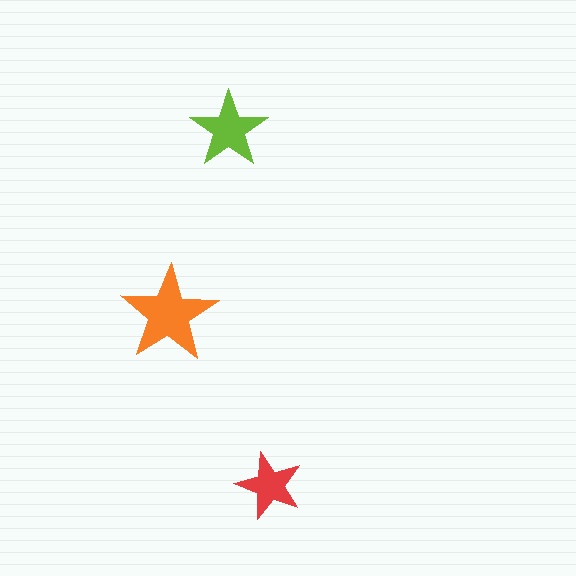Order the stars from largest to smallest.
the orange one, the lime one, the red one.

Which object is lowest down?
The red star is bottommost.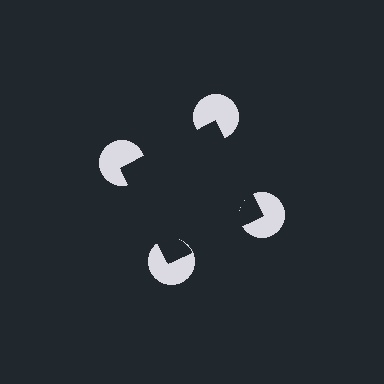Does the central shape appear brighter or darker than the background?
It typically appears slightly darker than the background, even though no actual brightness change is drawn.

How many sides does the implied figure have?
4 sides.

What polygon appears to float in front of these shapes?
An illusory square — its edges are inferred from the aligned wedge cuts in the pac-man discs, not physically drawn.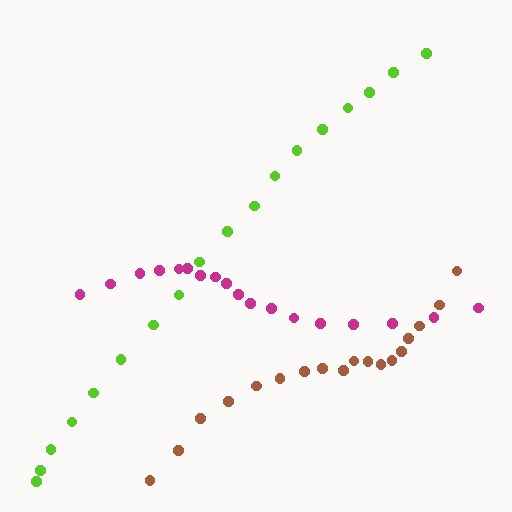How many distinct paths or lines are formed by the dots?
There are 3 distinct paths.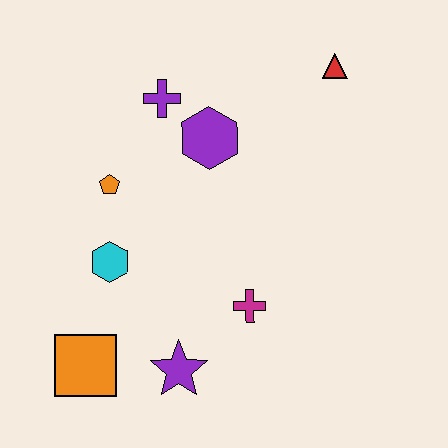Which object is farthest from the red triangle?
The orange square is farthest from the red triangle.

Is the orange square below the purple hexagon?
Yes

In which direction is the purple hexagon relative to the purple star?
The purple hexagon is above the purple star.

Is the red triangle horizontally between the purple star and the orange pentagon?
No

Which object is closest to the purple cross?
The purple hexagon is closest to the purple cross.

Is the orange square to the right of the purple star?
No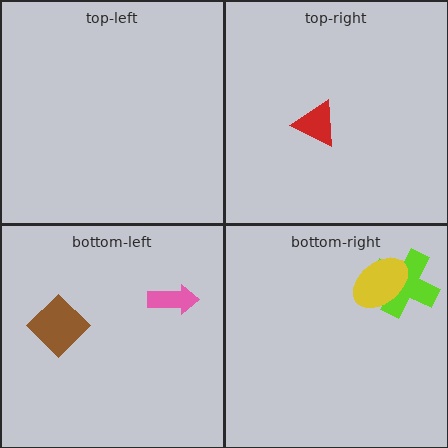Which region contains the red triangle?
The top-right region.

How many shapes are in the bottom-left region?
2.